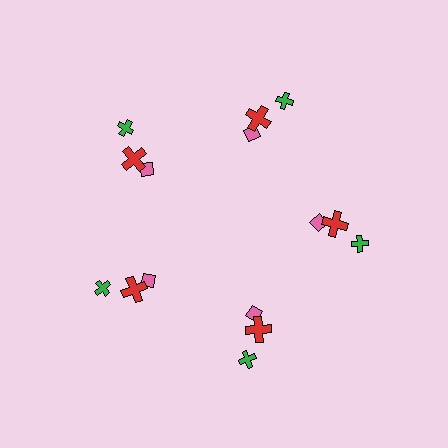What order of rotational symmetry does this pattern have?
This pattern has 5-fold rotational symmetry.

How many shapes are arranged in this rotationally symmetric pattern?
There are 15 shapes, arranged in 5 groups of 3.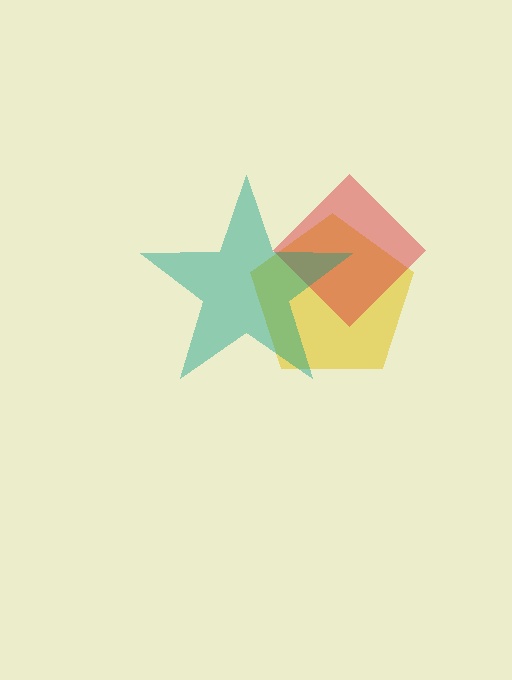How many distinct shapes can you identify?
There are 3 distinct shapes: a yellow pentagon, a red diamond, a teal star.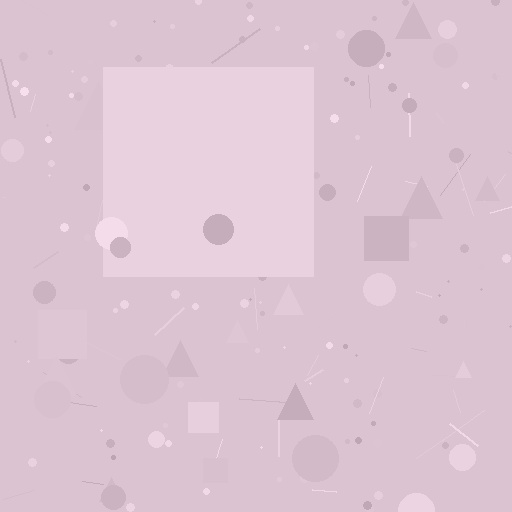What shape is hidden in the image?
A square is hidden in the image.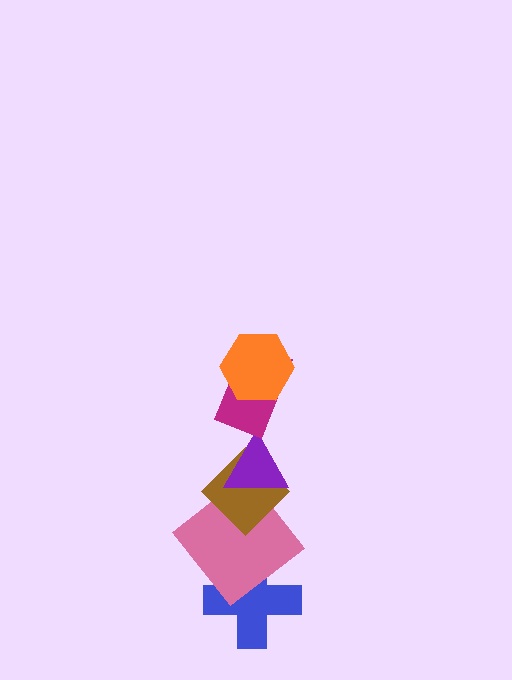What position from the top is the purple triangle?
The purple triangle is 3rd from the top.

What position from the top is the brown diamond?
The brown diamond is 4th from the top.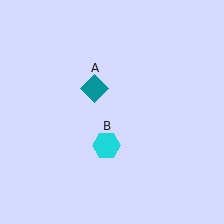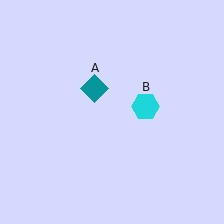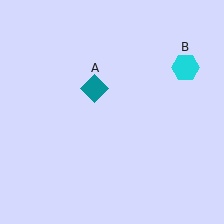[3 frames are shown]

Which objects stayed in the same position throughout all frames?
Teal diamond (object A) remained stationary.